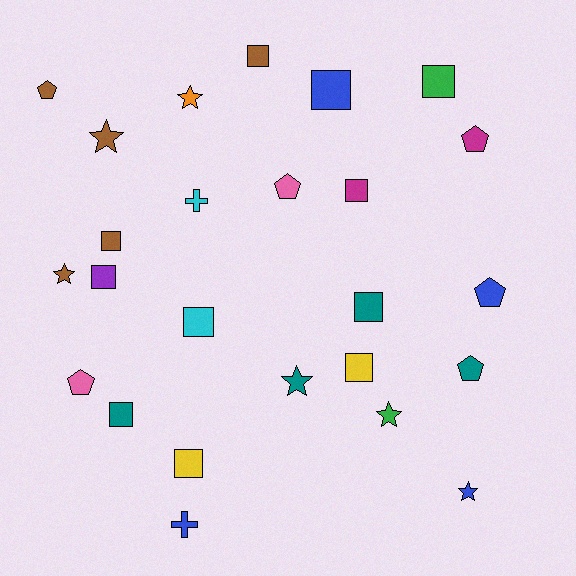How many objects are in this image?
There are 25 objects.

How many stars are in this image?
There are 6 stars.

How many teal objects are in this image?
There are 4 teal objects.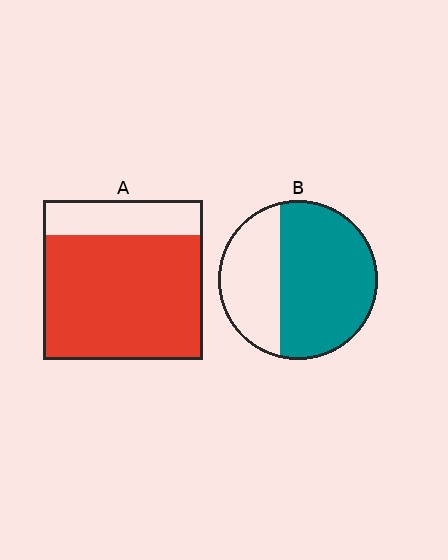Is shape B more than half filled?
Yes.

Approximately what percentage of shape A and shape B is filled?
A is approximately 80% and B is approximately 65%.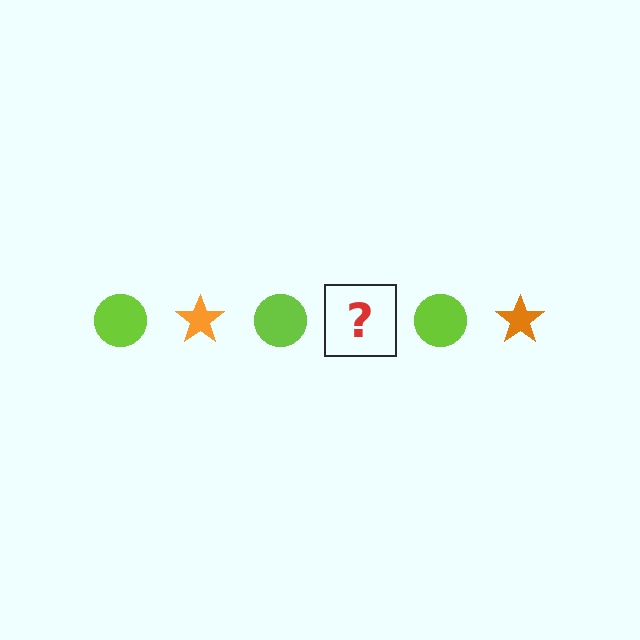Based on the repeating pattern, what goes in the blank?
The blank should be an orange star.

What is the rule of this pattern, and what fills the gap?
The rule is that the pattern alternates between lime circle and orange star. The gap should be filled with an orange star.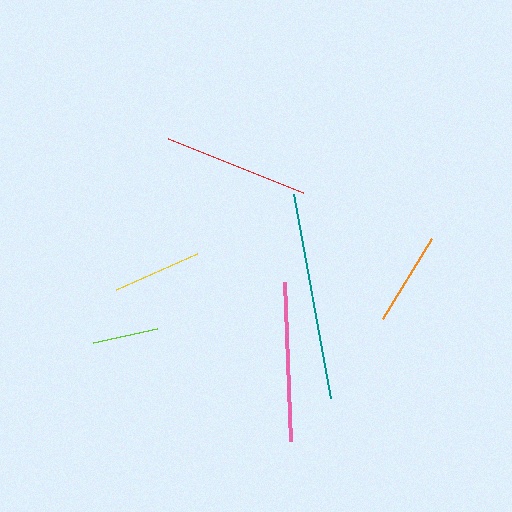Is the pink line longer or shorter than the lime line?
The pink line is longer than the lime line.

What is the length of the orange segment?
The orange segment is approximately 94 pixels long.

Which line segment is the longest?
The teal line is the longest at approximately 207 pixels.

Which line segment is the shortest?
The lime line is the shortest at approximately 65 pixels.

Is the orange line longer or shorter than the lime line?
The orange line is longer than the lime line.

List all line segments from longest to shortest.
From longest to shortest: teal, pink, red, orange, yellow, lime.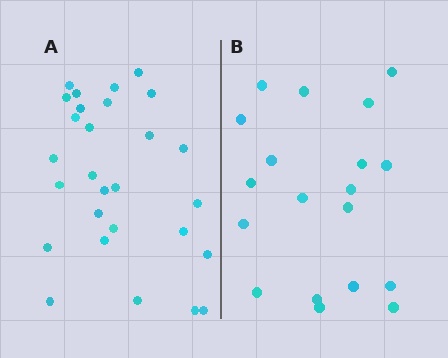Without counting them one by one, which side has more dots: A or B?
Region A (the left region) has more dots.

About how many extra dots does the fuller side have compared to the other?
Region A has roughly 8 or so more dots than region B.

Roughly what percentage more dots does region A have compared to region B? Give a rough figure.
About 45% more.